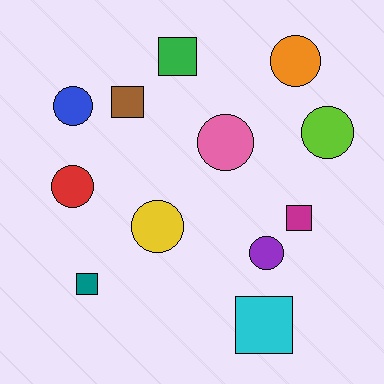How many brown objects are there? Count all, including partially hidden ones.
There is 1 brown object.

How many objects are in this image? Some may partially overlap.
There are 12 objects.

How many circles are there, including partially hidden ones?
There are 7 circles.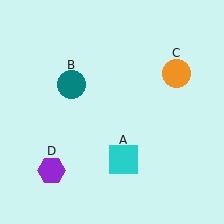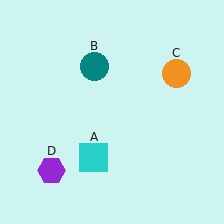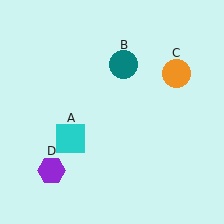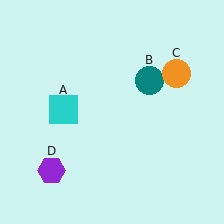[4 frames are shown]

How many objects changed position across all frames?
2 objects changed position: cyan square (object A), teal circle (object B).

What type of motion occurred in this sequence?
The cyan square (object A), teal circle (object B) rotated clockwise around the center of the scene.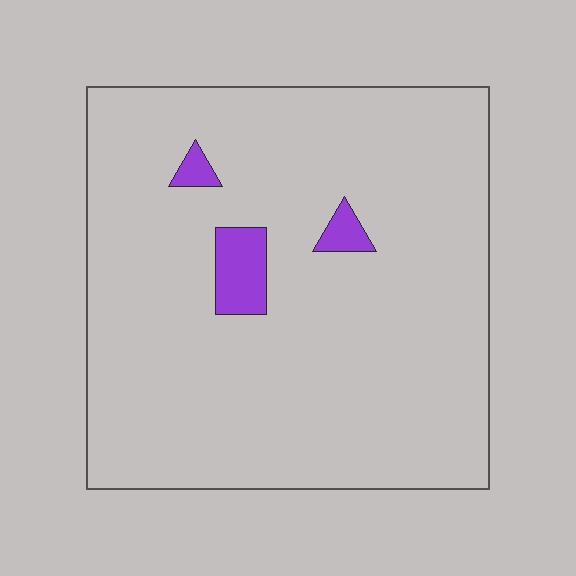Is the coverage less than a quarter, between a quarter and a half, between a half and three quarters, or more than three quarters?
Less than a quarter.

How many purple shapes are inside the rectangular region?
3.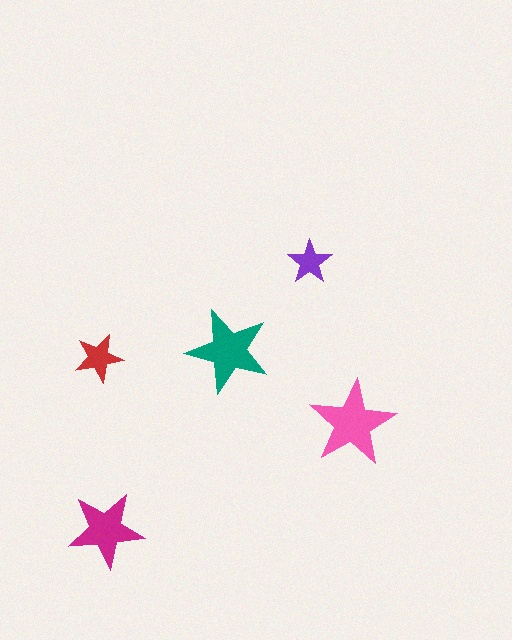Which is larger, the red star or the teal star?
The teal one.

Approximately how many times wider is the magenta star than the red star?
About 1.5 times wider.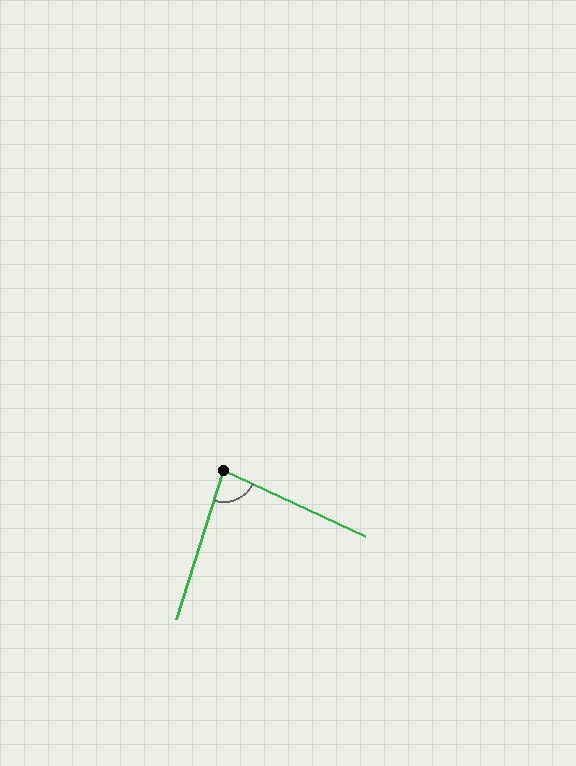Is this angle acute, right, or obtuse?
It is acute.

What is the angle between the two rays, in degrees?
Approximately 83 degrees.